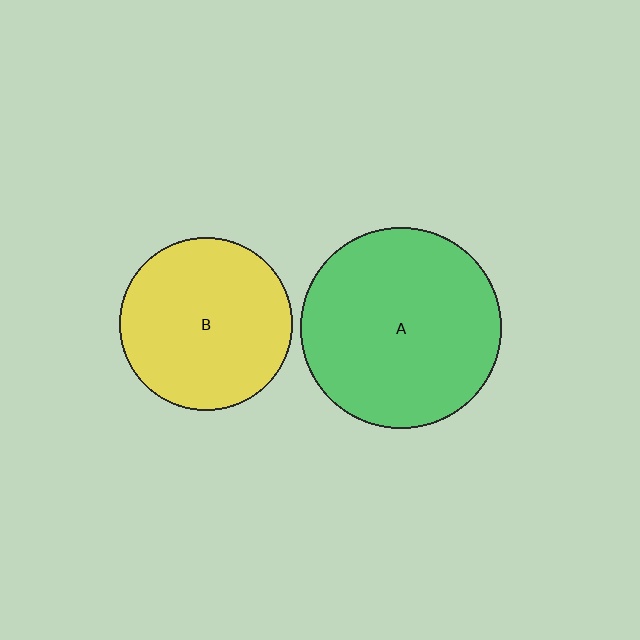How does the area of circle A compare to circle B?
Approximately 1.4 times.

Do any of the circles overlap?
No, none of the circles overlap.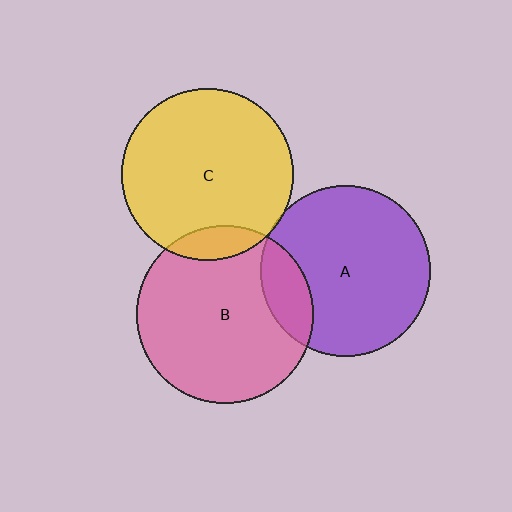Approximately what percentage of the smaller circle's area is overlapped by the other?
Approximately 15%.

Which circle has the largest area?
Circle B (pink).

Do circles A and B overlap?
Yes.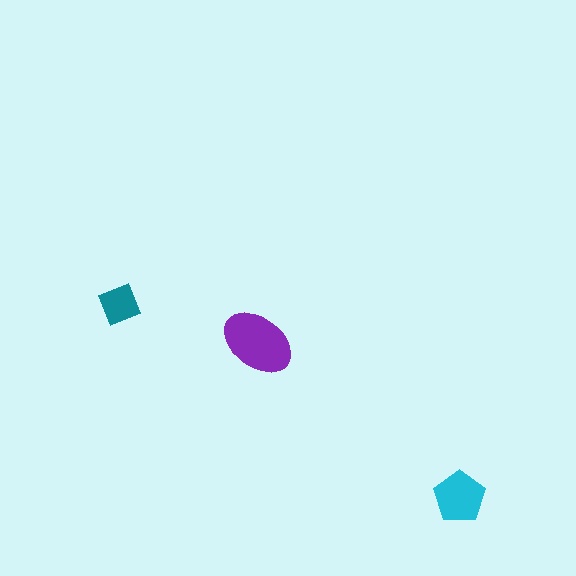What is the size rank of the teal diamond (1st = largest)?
3rd.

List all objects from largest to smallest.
The purple ellipse, the cyan pentagon, the teal diamond.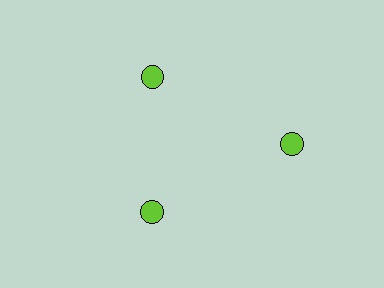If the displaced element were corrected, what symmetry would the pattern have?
It would have 3-fold rotational symmetry — the pattern would map onto itself every 120 degrees.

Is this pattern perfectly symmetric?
No. The 3 lime circles are arranged in a ring, but one element near the 3 o'clock position is pushed outward from the center, breaking the 3-fold rotational symmetry.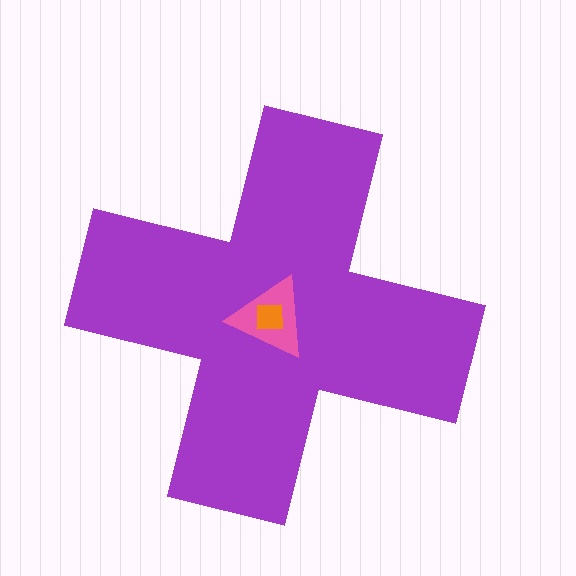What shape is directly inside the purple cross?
The pink triangle.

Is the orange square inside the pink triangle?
Yes.